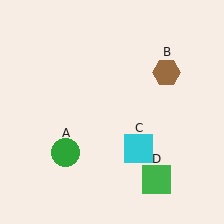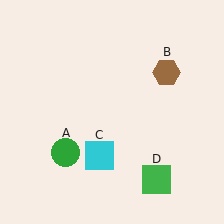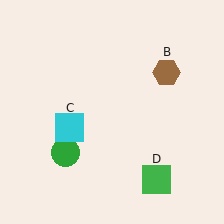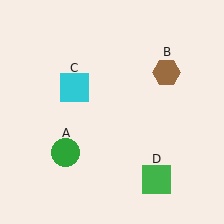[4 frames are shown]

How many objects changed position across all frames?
1 object changed position: cyan square (object C).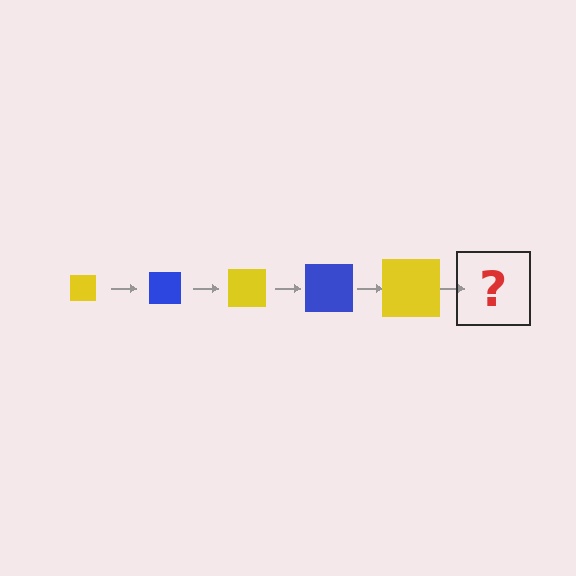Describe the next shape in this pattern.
It should be a blue square, larger than the previous one.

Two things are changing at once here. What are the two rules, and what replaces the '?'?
The two rules are that the square grows larger each step and the color cycles through yellow and blue. The '?' should be a blue square, larger than the previous one.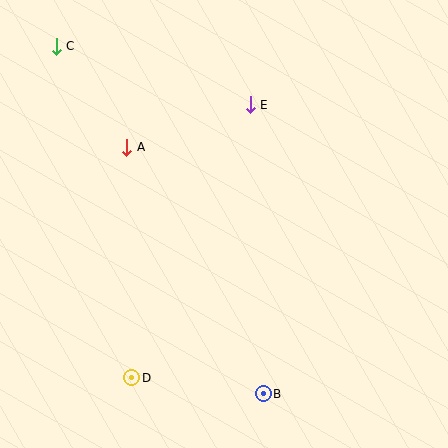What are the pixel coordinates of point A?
Point A is at (127, 147).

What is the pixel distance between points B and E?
The distance between B and E is 290 pixels.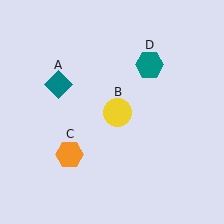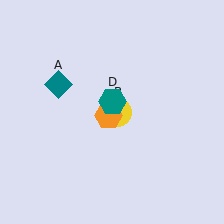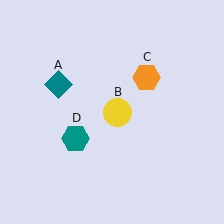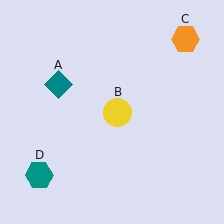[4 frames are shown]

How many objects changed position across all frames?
2 objects changed position: orange hexagon (object C), teal hexagon (object D).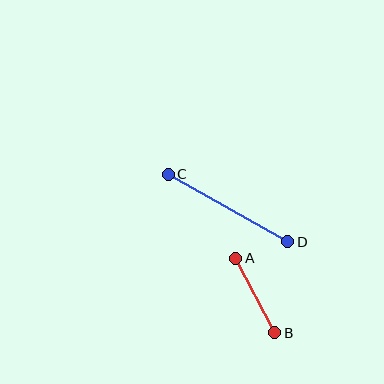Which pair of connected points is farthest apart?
Points C and D are farthest apart.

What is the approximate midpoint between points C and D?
The midpoint is at approximately (228, 208) pixels.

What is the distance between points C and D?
The distance is approximately 137 pixels.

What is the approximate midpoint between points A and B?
The midpoint is at approximately (255, 295) pixels.